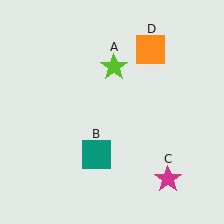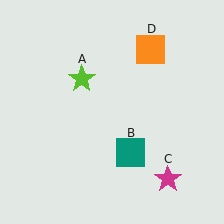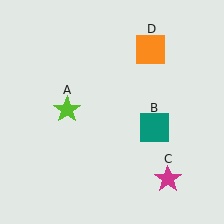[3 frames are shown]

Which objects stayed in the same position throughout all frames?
Magenta star (object C) and orange square (object D) remained stationary.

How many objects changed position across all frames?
2 objects changed position: lime star (object A), teal square (object B).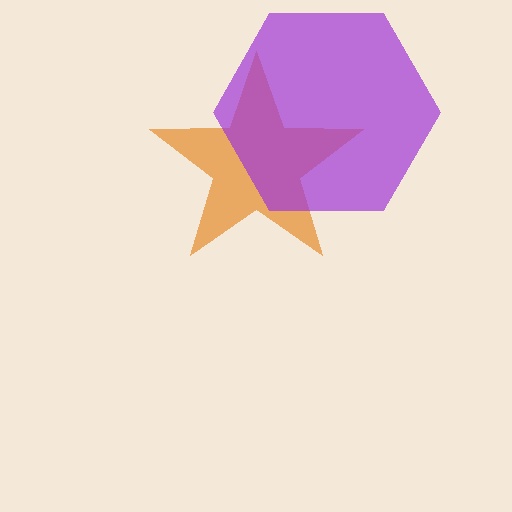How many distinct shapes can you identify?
There are 2 distinct shapes: an orange star, a purple hexagon.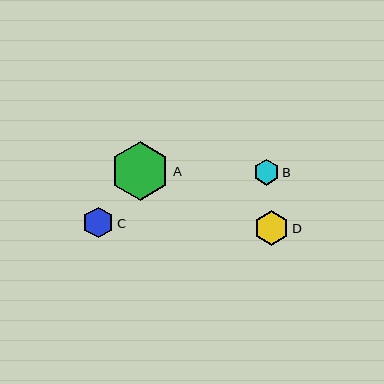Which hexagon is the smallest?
Hexagon B is the smallest with a size of approximately 26 pixels.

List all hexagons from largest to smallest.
From largest to smallest: A, D, C, B.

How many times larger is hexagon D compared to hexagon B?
Hexagon D is approximately 1.4 times the size of hexagon B.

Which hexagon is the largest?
Hexagon A is the largest with a size of approximately 59 pixels.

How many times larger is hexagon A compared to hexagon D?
Hexagon A is approximately 1.7 times the size of hexagon D.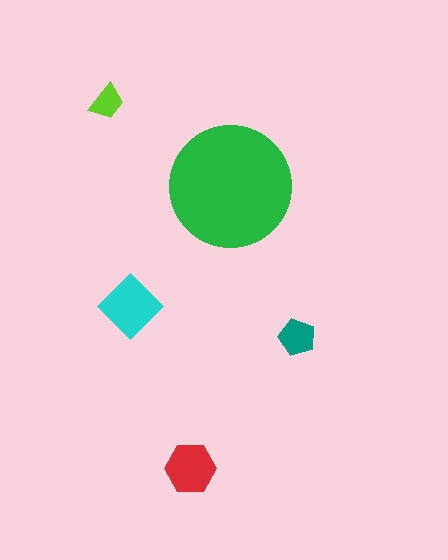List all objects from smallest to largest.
The lime trapezoid, the teal pentagon, the red hexagon, the cyan diamond, the green circle.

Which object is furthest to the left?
The lime trapezoid is leftmost.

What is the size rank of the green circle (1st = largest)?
1st.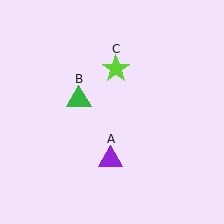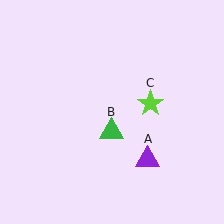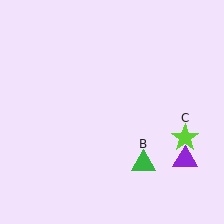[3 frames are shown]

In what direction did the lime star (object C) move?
The lime star (object C) moved down and to the right.